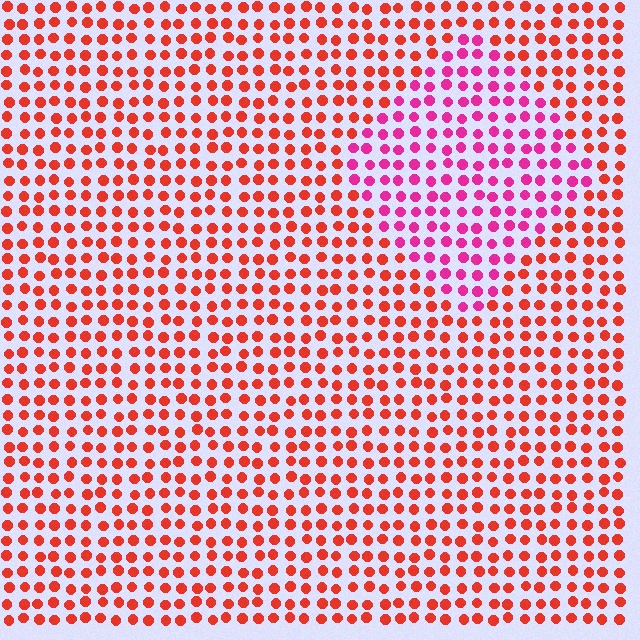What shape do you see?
I see a diamond.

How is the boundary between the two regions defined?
The boundary is defined purely by a slight shift in hue (about 41 degrees). Spacing, size, and orientation are identical on both sides.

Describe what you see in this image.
The image is filled with small red elements in a uniform arrangement. A diamond-shaped region is visible where the elements are tinted to a slightly different hue, forming a subtle color boundary.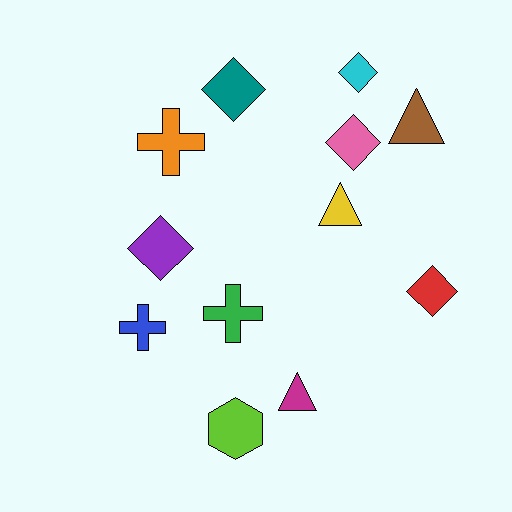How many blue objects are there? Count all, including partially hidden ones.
There is 1 blue object.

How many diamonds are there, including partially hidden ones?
There are 5 diamonds.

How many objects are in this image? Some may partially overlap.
There are 12 objects.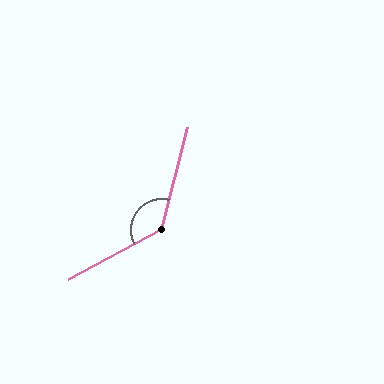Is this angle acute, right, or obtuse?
It is obtuse.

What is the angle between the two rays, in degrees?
Approximately 132 degrees.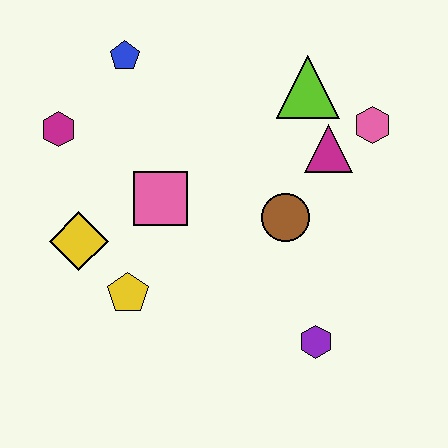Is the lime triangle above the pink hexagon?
Yes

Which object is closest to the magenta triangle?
The pink hexagon is closest to the magenta triangle.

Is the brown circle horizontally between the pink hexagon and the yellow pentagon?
Yes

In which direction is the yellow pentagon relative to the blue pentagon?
The yellow pentagon is below the blue pentagon.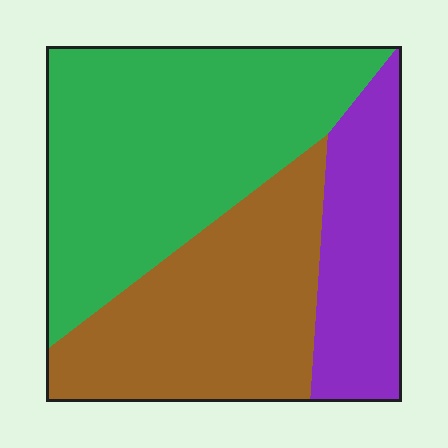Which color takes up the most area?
Green, at roughly 45%.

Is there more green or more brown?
Green.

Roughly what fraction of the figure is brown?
Brown takes up about one third (1/3) of the figure.